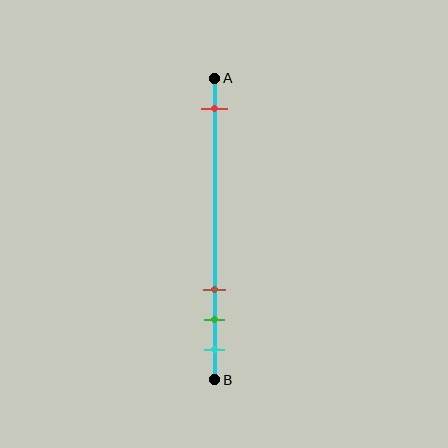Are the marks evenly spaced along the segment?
No, the marks are not evenly spaced.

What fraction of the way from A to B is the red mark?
The red mark is approximately 10% (0.1) of the way from A to B.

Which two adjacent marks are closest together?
The green and cyan marks are the closest adjacent pair.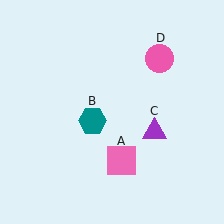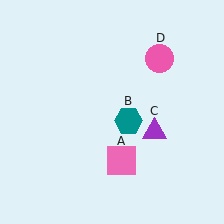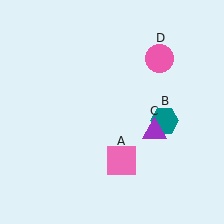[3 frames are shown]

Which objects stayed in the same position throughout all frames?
Pink square (object A) and purple triangle (object C) and pink circle (object D) remained stationary.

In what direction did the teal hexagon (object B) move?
The teal hexagon (object B) moved right.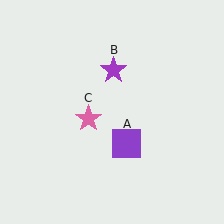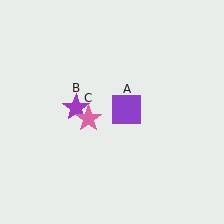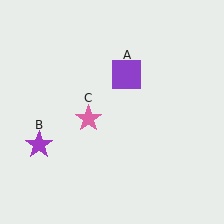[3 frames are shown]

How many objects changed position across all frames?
2 objects changed position: purple square (object A), purple star (object B).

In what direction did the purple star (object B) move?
The purple star (object B) moved down and to the left.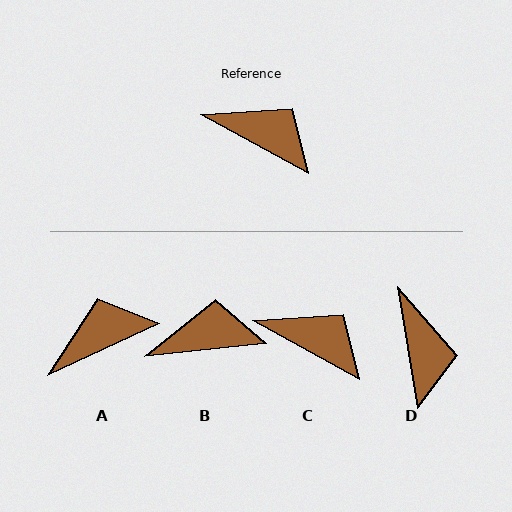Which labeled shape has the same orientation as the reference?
C.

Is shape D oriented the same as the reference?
No, it is off by about 52 degrees.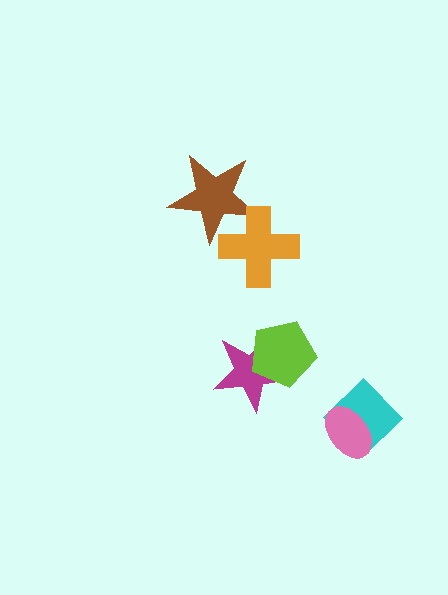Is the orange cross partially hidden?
No, no other shape covers it.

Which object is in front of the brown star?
The orange cross is in front of the brown star.